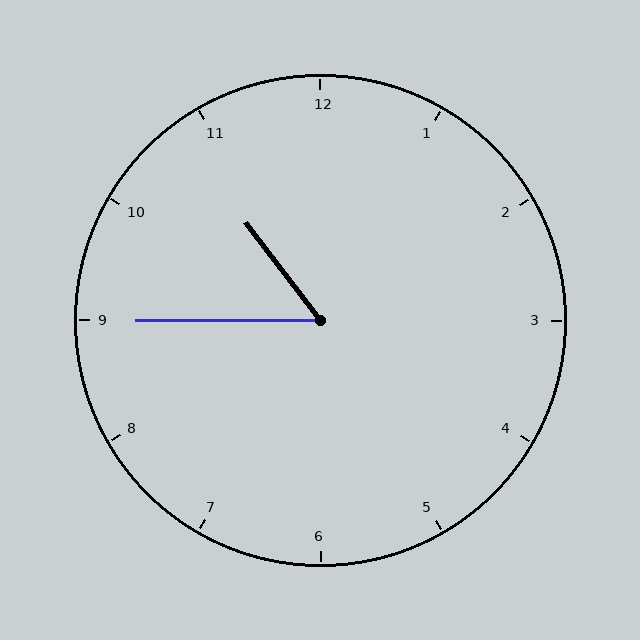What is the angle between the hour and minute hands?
Approximately 52 degrees.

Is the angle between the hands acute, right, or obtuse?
It is acute.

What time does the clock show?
10:45.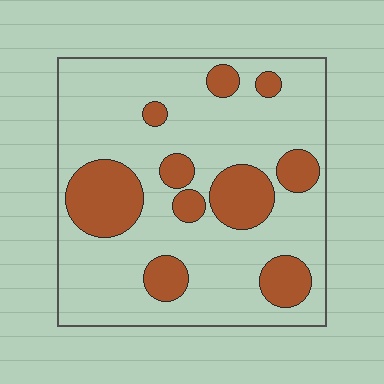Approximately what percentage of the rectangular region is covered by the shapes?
Approximately 25%.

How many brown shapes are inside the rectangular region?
10.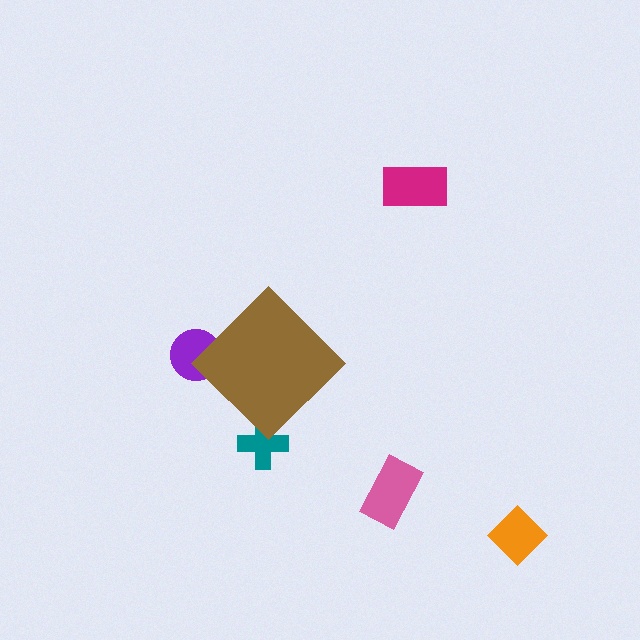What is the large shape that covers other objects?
A brown diamond.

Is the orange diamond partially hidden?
No, the orange diamond is fully visible.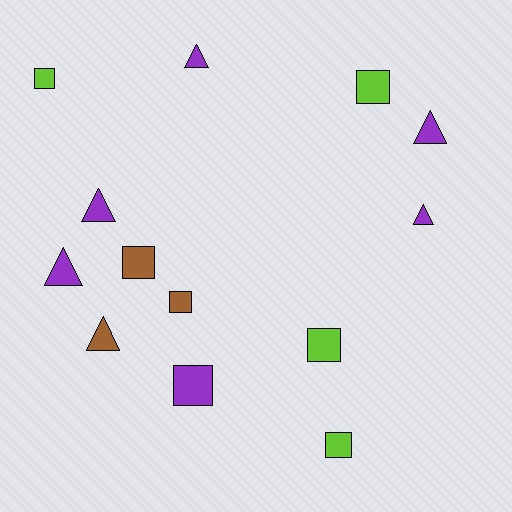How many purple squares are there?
There is 1 purple square.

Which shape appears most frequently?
Square, with 7 objects.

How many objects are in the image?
There are 13 objects.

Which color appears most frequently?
Purple, with 6 objects.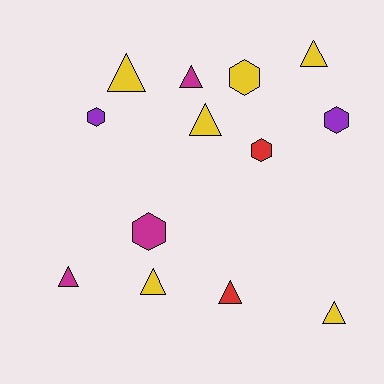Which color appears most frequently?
Yellow, with 6 objects.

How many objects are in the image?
There are 13 objects.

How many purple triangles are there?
There are no purple triangles.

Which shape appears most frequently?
Triangle, with 8 objects.